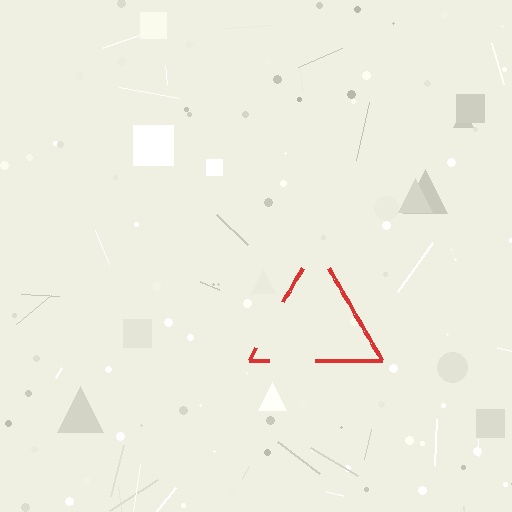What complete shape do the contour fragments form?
The contour fragments form a triangle.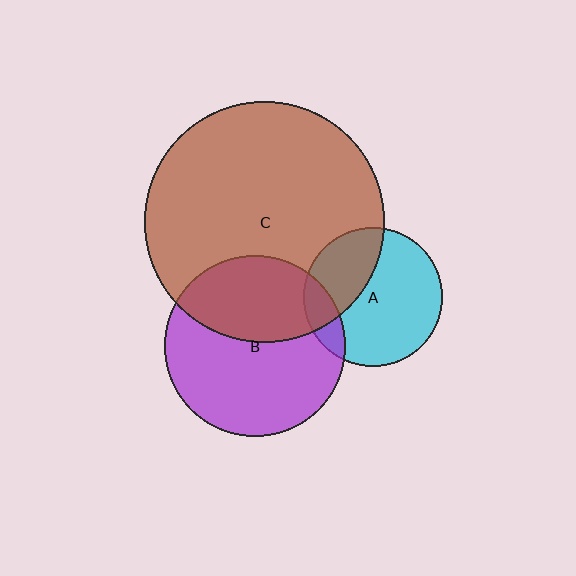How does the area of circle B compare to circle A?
Approximately 1.7 times.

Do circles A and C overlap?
Yes.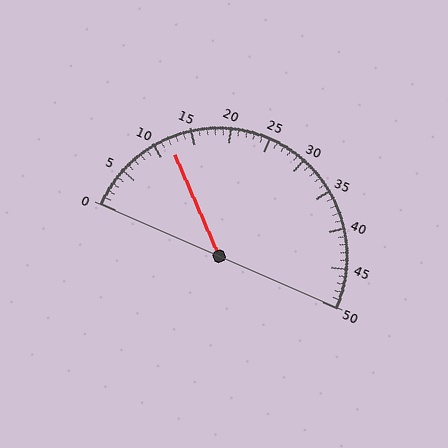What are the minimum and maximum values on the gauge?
The gauge ranges from 0 to 50.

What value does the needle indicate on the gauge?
The needle indicates approximately 12.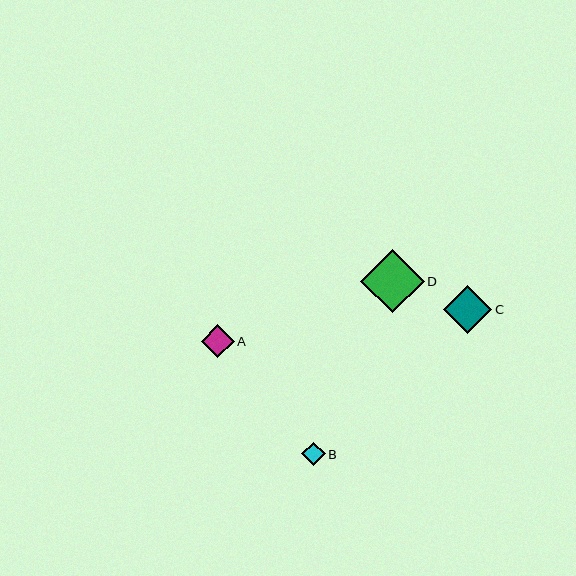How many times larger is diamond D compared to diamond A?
Diamond D is approximately 1.9 times the size of diamond A.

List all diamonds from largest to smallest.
From largest to smallest: D, C, A, B.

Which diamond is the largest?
Diamond D is the largest with a size of approximately 63 pixels.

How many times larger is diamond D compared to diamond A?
Diamond D is approximately 1.9 times the size of diamond A.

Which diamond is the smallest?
Diamond B is the smallest with a size of approximately 23 pixels.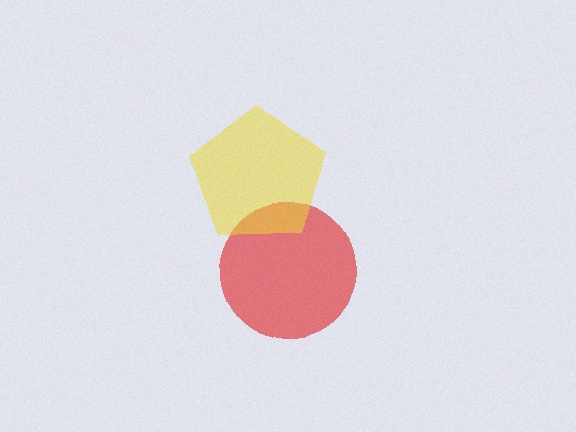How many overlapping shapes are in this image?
There are 2 overlapping shapes in the image.